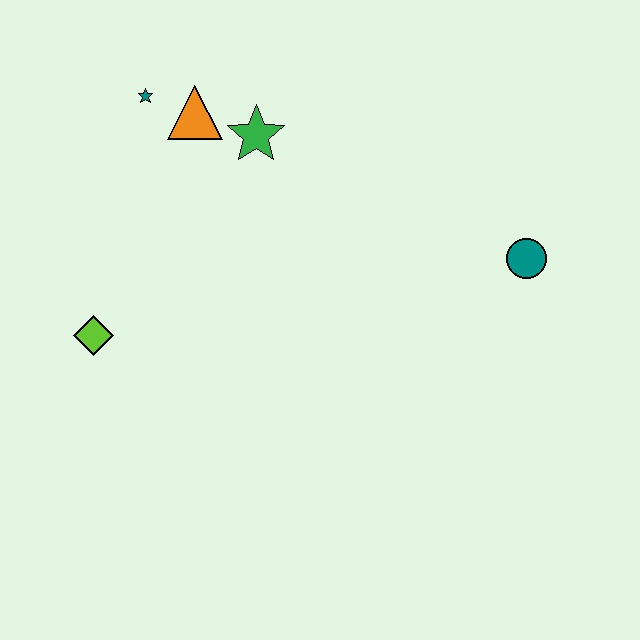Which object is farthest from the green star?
The teal circle is farthest from the green star.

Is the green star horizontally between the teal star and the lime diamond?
No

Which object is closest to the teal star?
The orange triangle is closest to the teal star.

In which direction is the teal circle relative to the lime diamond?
The teal circle is to the right of the lime diamond.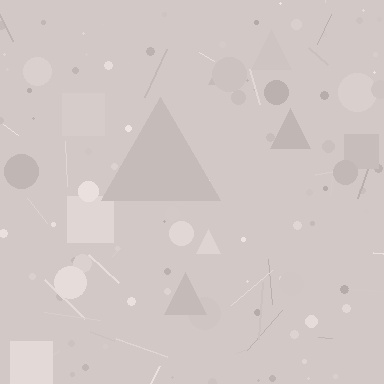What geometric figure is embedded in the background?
A triangle is embedded in the background.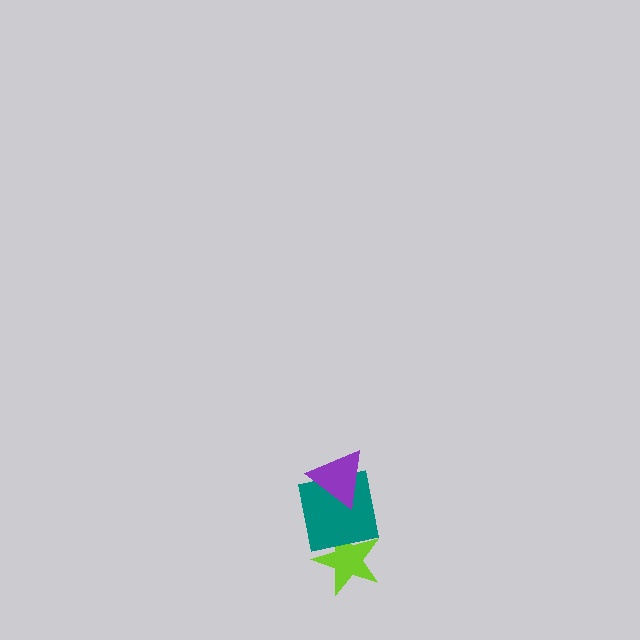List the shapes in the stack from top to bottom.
From top to bottom: the purple triangle, the teal square, the lime star.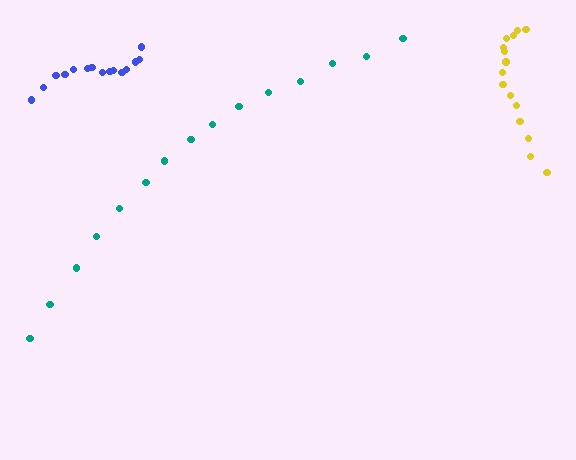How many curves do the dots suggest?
There are 3 distinct paths.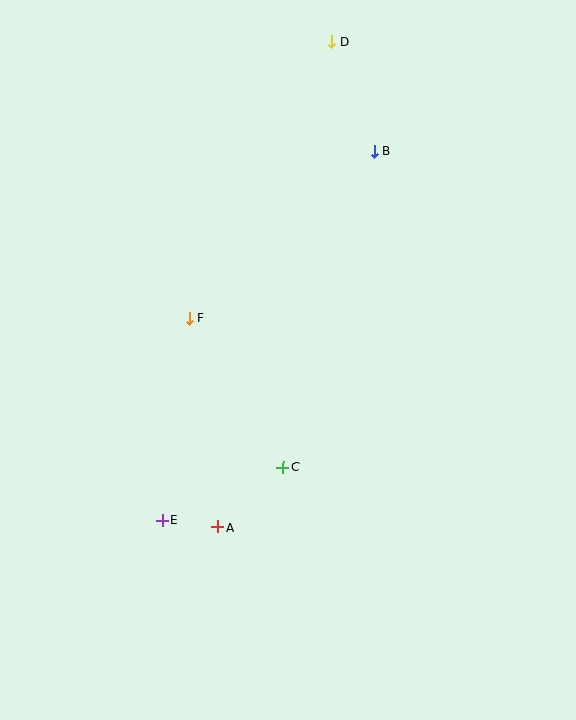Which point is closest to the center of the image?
Point F at (189, 318) is closest to the center.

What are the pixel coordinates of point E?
Point E is at (162, 520).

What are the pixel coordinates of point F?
Point F is at (189, 318).